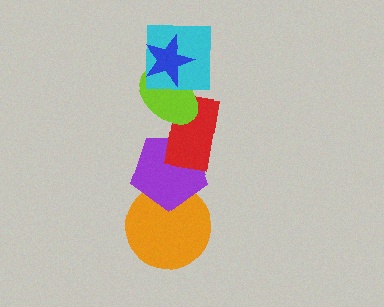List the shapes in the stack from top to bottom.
From top to bottom: the blue star, the cyan square, the lime ellipse, the red rectangle, the purple pentagon, the orange circle.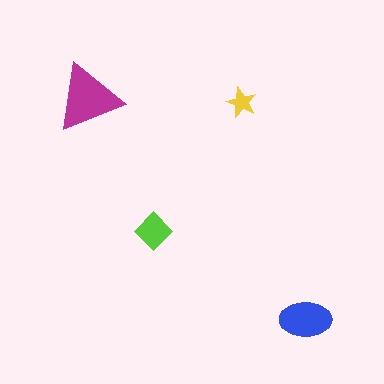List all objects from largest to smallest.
The magenta triangle, the blue ellipse, the lime diamond, the yellow star.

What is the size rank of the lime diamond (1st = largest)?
3rd.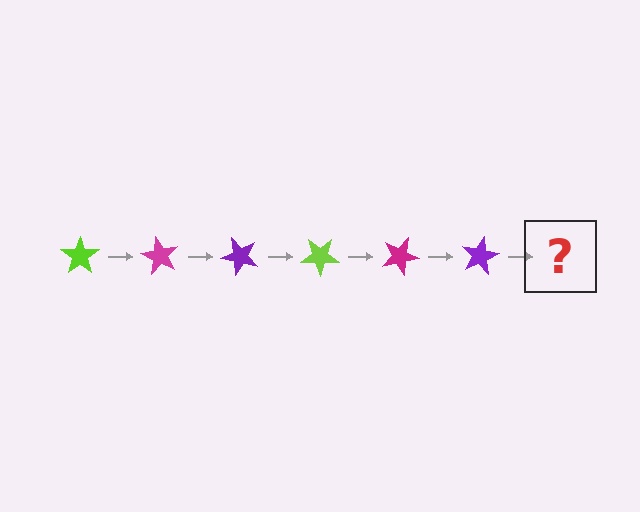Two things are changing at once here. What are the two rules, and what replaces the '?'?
The two rules are that it rotates 60 degrees each step and the color cycles through lime, magenta, and purple. The '?' should be a lime star, rotated 360 degrees from the start.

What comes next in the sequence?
The next element should be a lime star, rotated 360 degrees from the start.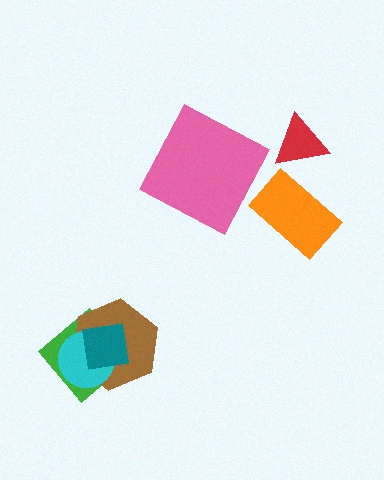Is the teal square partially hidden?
No, no other shape covers it.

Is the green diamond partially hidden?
Yes, it is partially covered by another shape.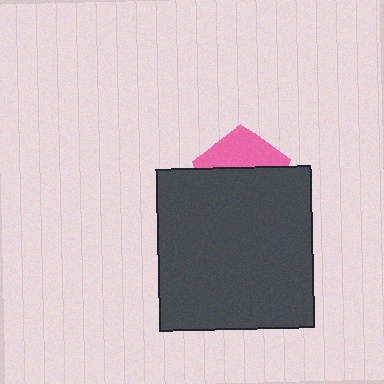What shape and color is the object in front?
The object in front is a dark gray rectangle.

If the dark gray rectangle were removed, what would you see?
You would see the complete pink pentagon.